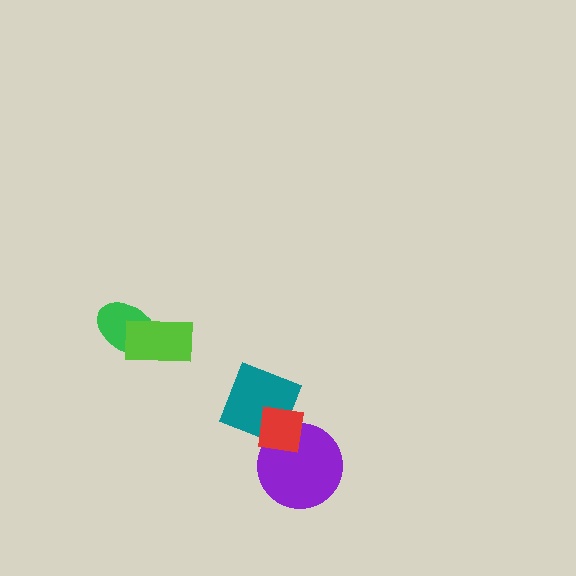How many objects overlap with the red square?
2 objects overlap with the red square.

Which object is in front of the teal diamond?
The red square is in front of the teal diamond.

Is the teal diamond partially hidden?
Yes, it is partially covered by another shape.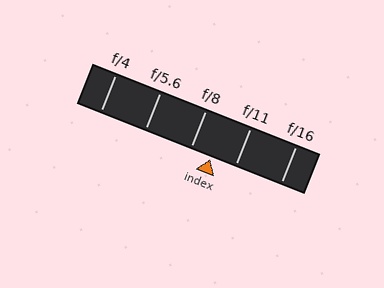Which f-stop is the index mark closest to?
The index mark is closest to f/8.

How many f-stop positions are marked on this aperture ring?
There are 5 f-stop positions marked.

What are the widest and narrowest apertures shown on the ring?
The widest aperture shown is f/4 and the narrowest is f/16.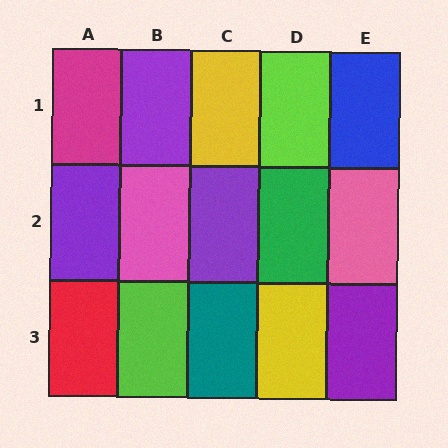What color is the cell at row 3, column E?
Purple.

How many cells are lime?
2 cells are lime.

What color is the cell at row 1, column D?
Lime.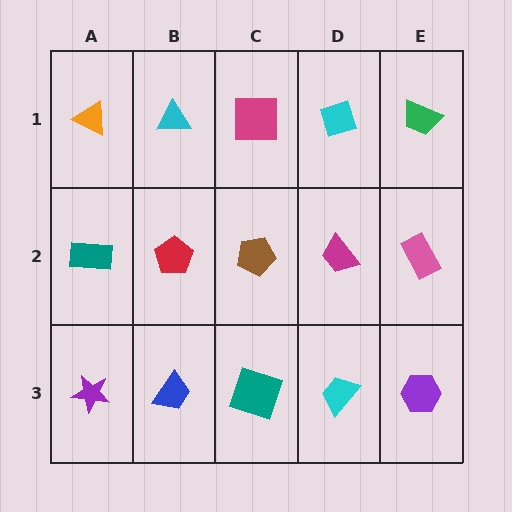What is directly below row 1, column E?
A pink rectangle.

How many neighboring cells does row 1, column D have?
3.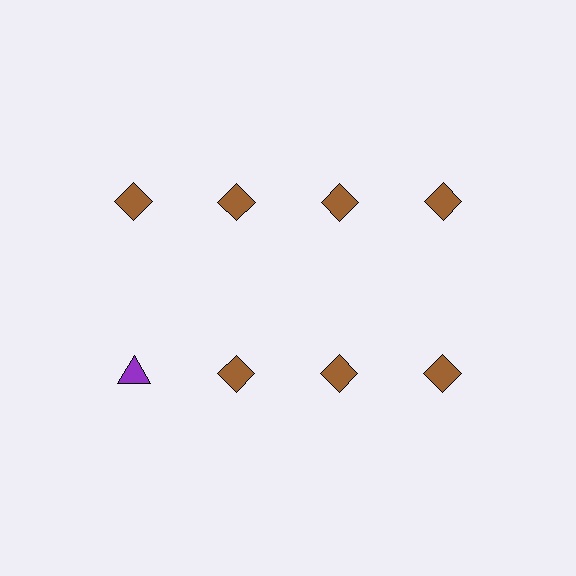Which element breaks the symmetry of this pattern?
The purple triangle in the second row, leftmost column breaks the symmetry. All other shapes are brown diamonds.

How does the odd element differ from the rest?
It differs in both color (purple instead of brown) and shape (triangle instead of diamond).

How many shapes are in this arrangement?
There are 8 shapes arranged in a grid pattern.